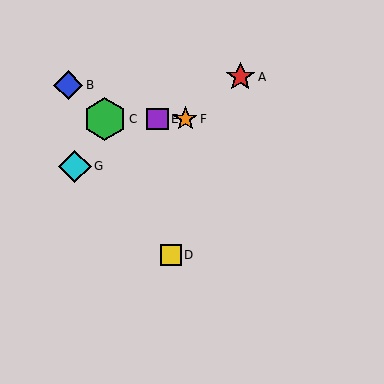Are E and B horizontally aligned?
No, E is at y≈119 and B is at y≈85.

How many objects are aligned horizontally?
3 objects (C, E, F) are aligned horizontally.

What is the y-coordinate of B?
Object B is at y≈85.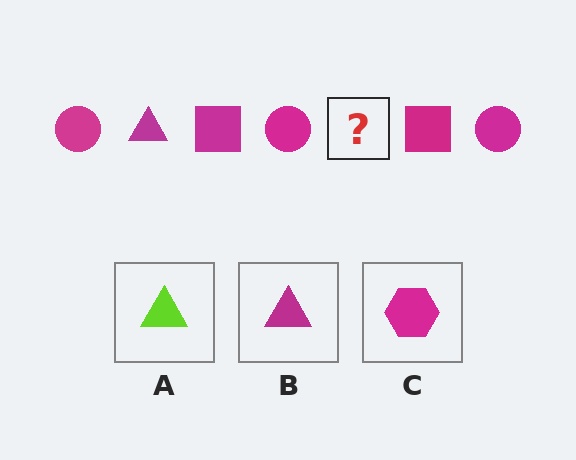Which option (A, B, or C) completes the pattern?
B.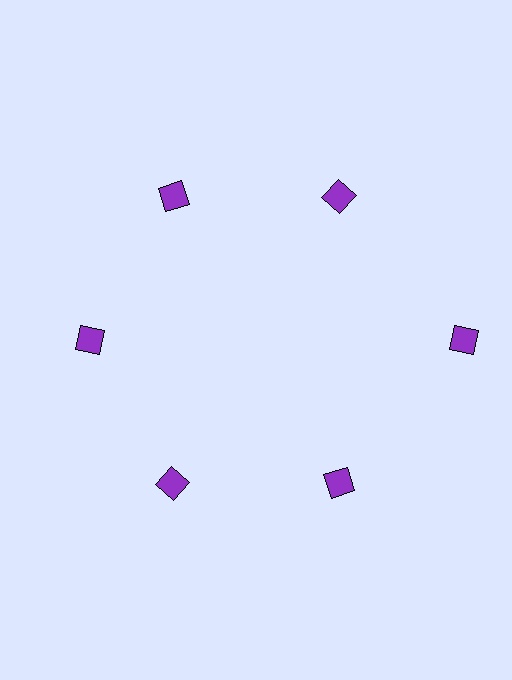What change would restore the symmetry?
The symmetry would be restored by moving it inward, back onto the ring so that all 6 diamonds sit at equal angles and equal distance from the center.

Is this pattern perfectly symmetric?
No. The 6 purple diamonds are arranged in a ring, but one element near the 3 o'clock position is pushed outward from the center, breaking the 6-fold rotational symmetry.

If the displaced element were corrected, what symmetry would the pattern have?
It would have 6-fold rotational symmetry — the pattern would map onto itself every 60 degrees.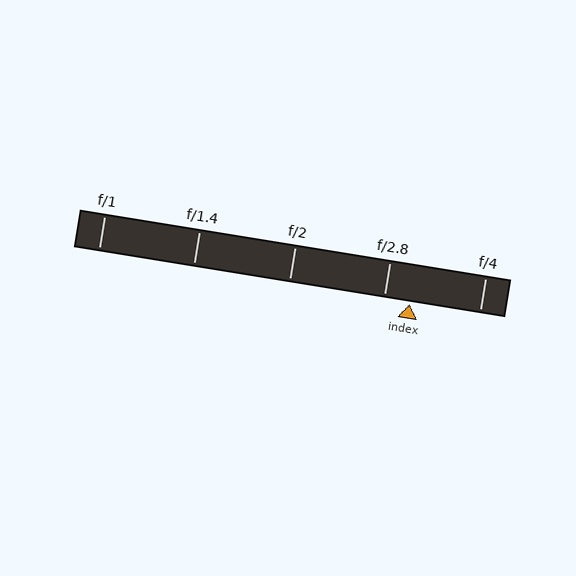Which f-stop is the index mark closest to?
The index mark is closest to f/2.8.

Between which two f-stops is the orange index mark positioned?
The index mark is between f/2.8 and f/4.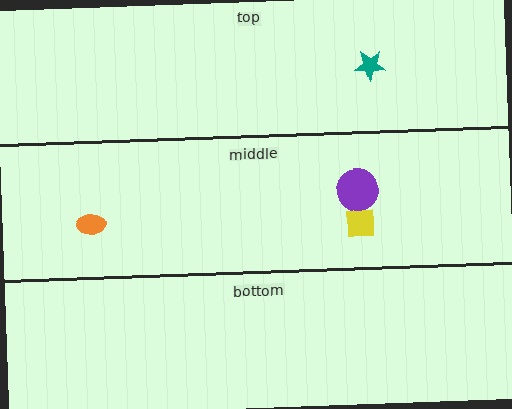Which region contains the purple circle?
The middle region.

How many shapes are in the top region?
1.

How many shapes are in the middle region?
3.